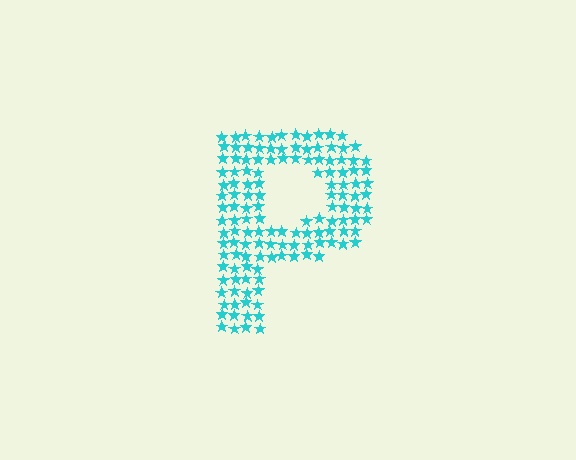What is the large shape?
The large shape is the letter P.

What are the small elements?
The small elements are stars.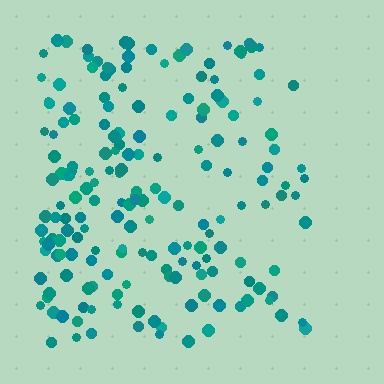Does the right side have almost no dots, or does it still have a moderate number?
Still a moderate number, just noticeably fewer than the left.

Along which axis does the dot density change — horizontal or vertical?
Horizontal.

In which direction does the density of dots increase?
From right to left, with the left side densest.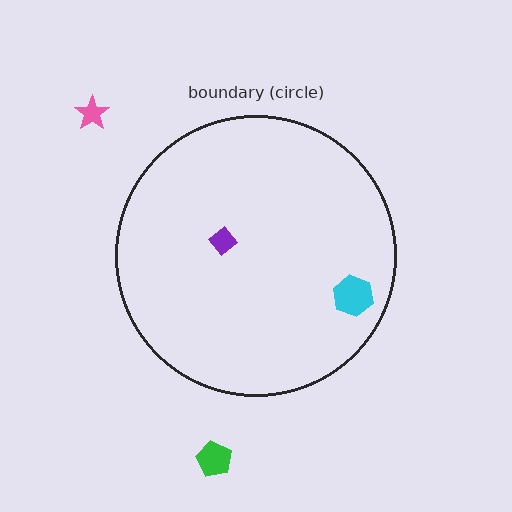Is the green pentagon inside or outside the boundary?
Outside.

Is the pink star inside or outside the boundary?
Outside.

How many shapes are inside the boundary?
2 inside, 2 outside.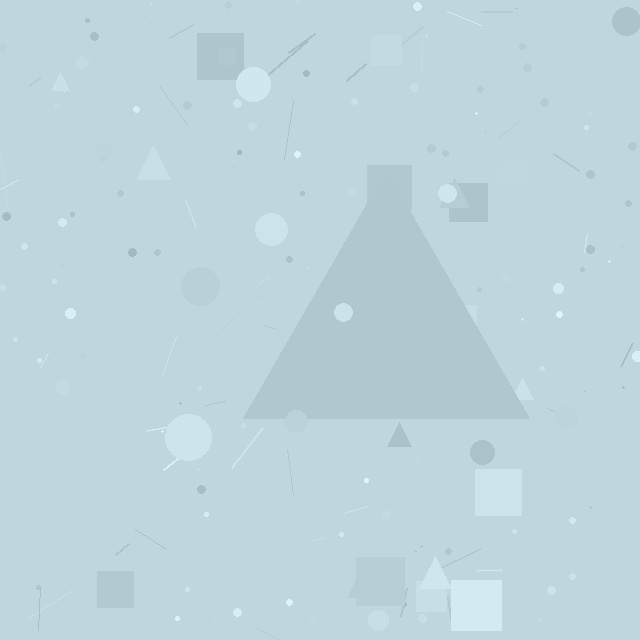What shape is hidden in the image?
A triangle is hidden in the image.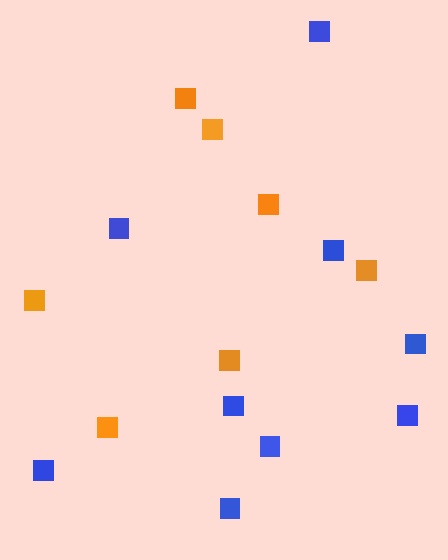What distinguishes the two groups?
There are 2 groups: one group of orange squares (7) and one group of blue squares (9).